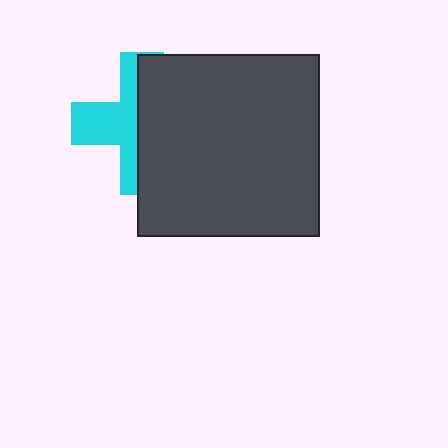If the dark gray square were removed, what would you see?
You would see the complete cyan cross.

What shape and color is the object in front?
The object in front is a dark gray square.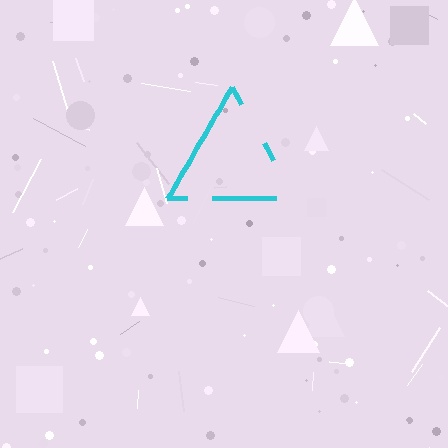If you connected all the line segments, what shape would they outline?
They would outline a triangle.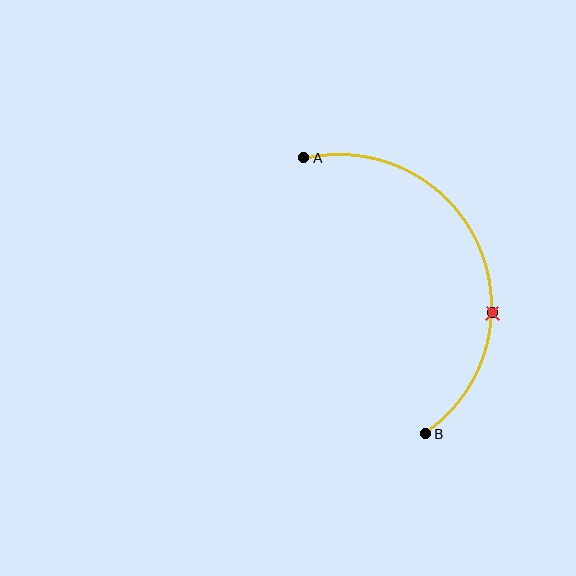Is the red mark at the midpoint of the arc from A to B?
No. The red mark lies on the arc but is closer to endpoint B. The arc midpoint would be at the point on the curve equidistant along the arc from both A and B.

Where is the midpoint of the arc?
The arc midpoint is the point on the curve farthest from the straight line joining A and B. It sits to the right of that line.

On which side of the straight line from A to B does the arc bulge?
The arc bulges to the right of the straight line connecting A and B.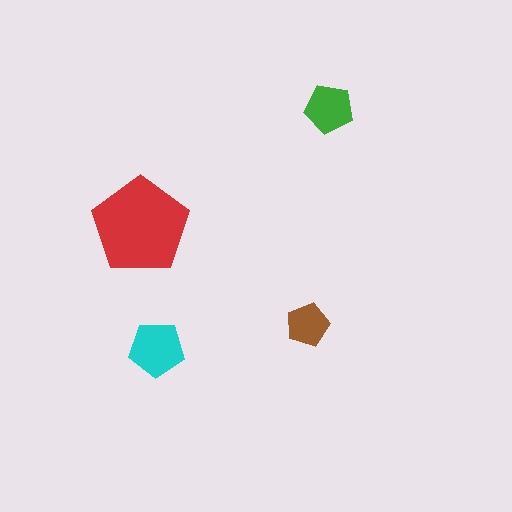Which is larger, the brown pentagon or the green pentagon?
The green one.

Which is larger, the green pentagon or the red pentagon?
The red one.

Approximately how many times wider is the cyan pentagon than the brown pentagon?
About 1.5 times wider.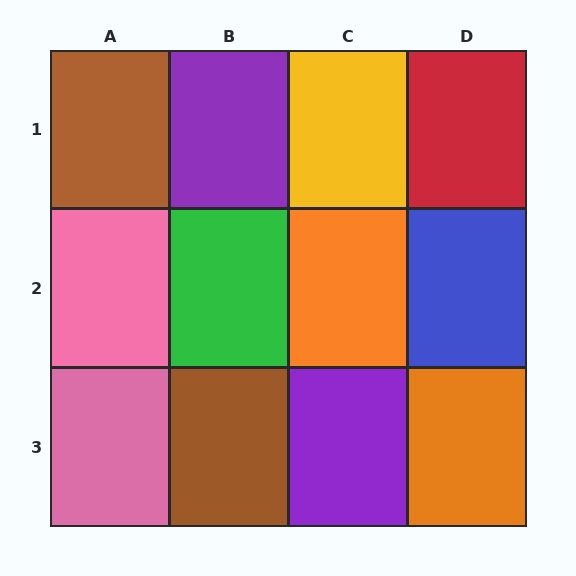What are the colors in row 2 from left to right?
Pink, green, orange, blue.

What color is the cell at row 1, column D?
Red.